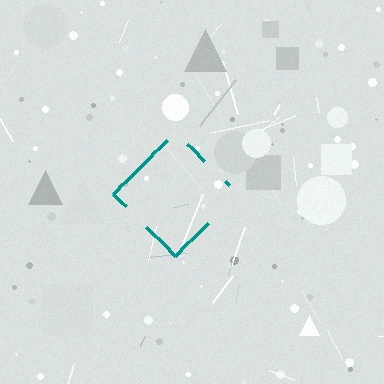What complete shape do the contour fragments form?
The contour fragments form a diamond.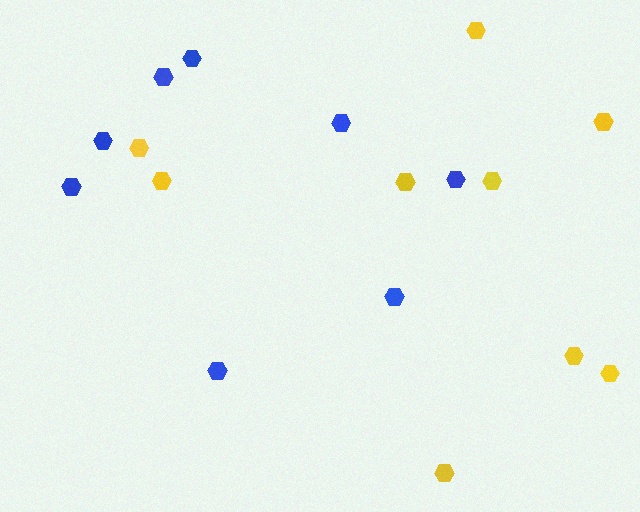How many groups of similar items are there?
There are 2 groups: one group of blue hexagons (8) and one group of yellow hexagons (9).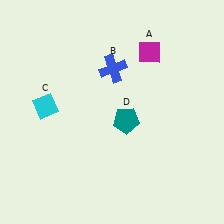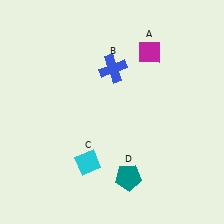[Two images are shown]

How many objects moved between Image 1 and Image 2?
2 objects moved between the two images.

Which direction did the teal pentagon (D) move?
The teal pentagon (D) moved down.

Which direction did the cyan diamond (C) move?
The cyan diamond (C) moved down.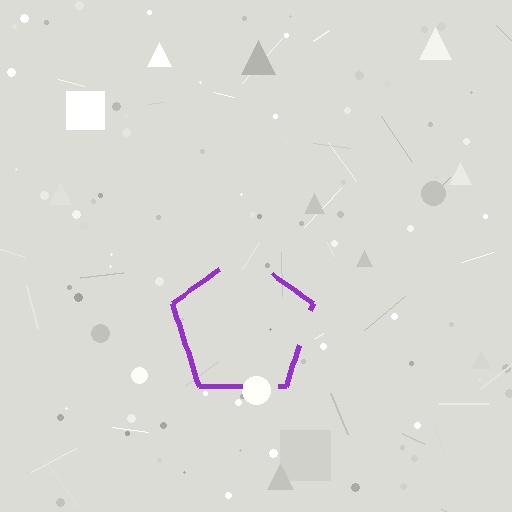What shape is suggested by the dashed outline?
The dashed outline suggests a pentagon.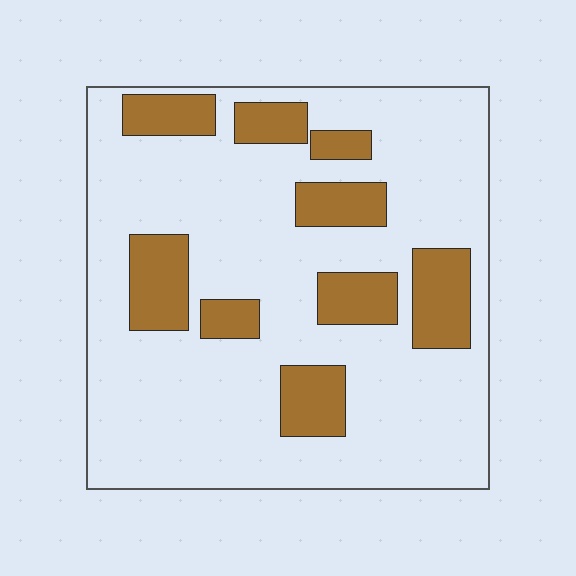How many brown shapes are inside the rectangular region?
9.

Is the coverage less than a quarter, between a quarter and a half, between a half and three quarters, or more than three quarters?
Less than a quarter.